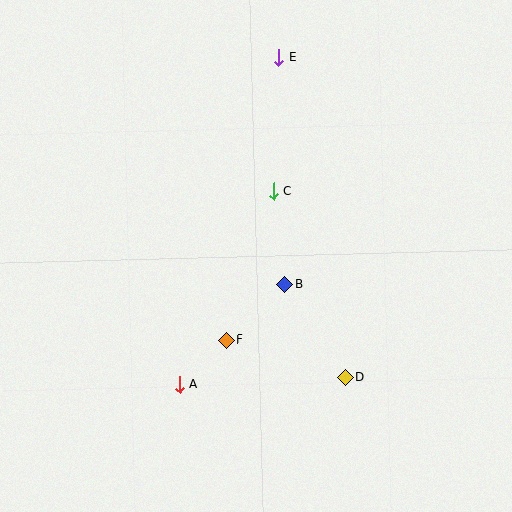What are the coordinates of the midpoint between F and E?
The midpoint between F and E is at (252, 199).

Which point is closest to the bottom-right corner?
Point D is closest to the bottom-right corner.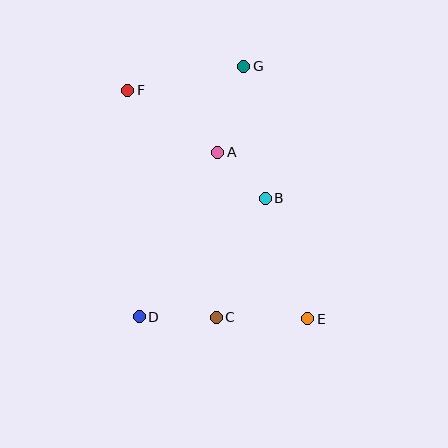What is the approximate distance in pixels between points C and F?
The distance between C and F is approximately 244 pixels.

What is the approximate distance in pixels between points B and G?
The distance between B and G is approximately 134 pixels.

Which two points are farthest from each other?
Points E and F are farthest from each other.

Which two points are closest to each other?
Points A and B are closest to each other.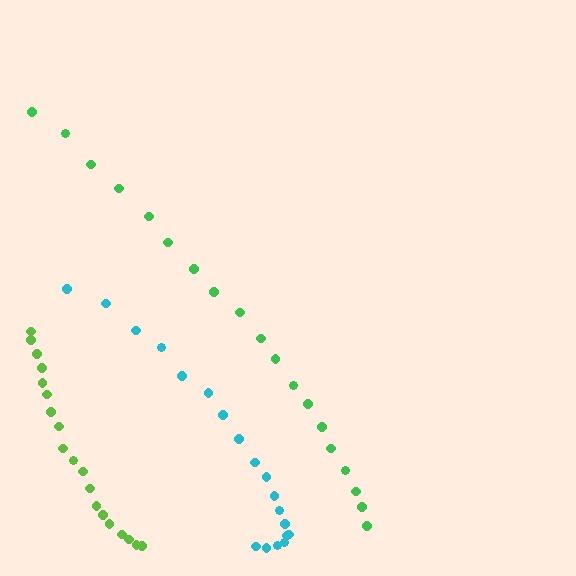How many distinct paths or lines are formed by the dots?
There are 3 distinct paths.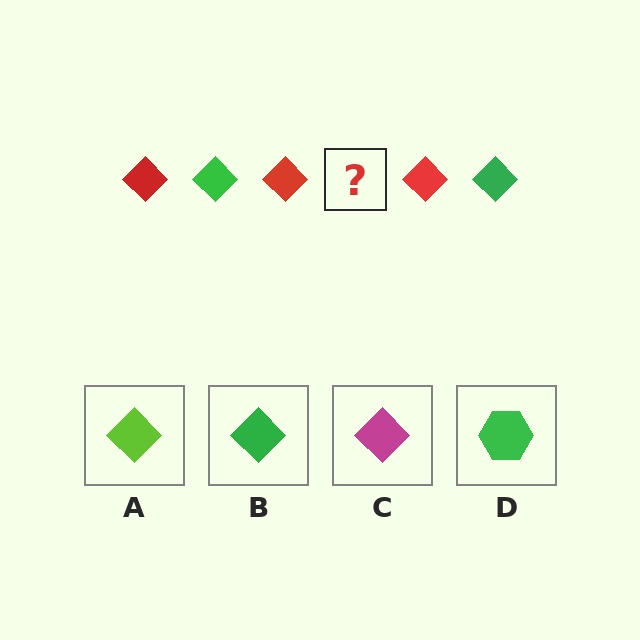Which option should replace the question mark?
Option B.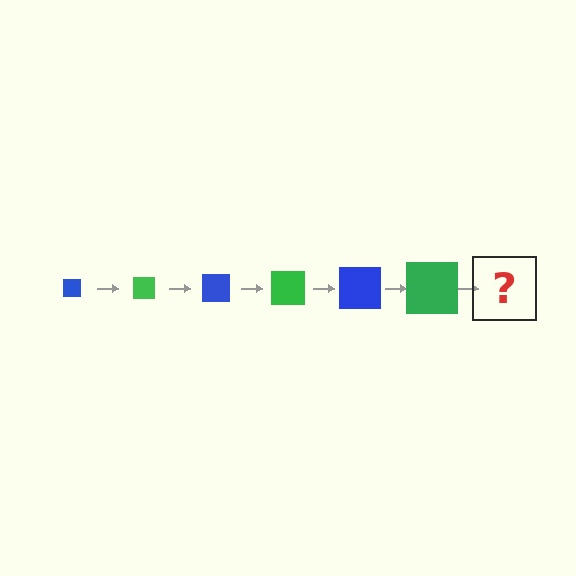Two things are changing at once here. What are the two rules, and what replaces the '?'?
The two rules are that the square grows larger each step and the color cycles through blue and green. The '?' should be a blue square, larger than the previous one.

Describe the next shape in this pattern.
It should be a blue square, larger than the previous one.